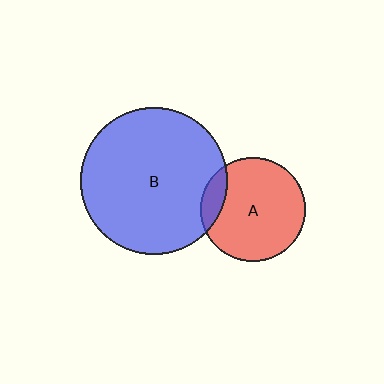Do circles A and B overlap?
Yes.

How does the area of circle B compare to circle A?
Approximately 2.0 times.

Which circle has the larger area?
Circle B (blue).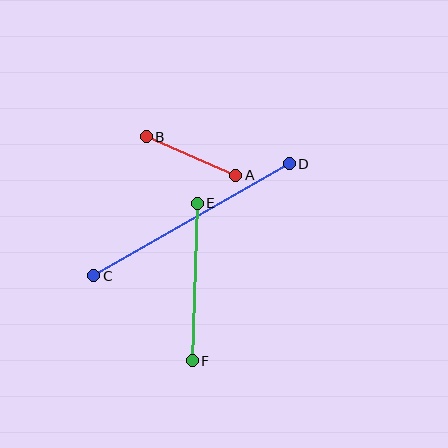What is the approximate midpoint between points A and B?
The midpoint is at approximately (191, 156) pixels.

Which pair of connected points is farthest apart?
Points C and D are farthest apart.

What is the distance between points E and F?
The distance is approximately 157 pixels.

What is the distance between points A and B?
The distance is approximately 97 pixels.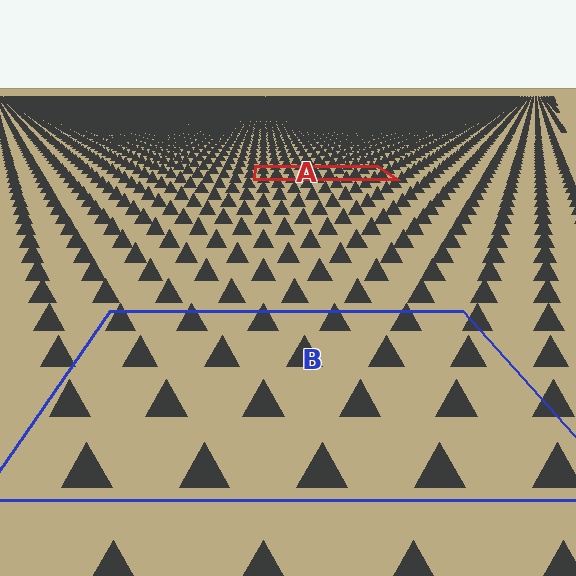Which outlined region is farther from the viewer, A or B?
Region A is farther from the viewer — the texture elements inside it appear smaller and more densely packed.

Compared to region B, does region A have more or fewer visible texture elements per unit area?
Region A has more texture elements per unit area — they are packed more densely because it is farther away.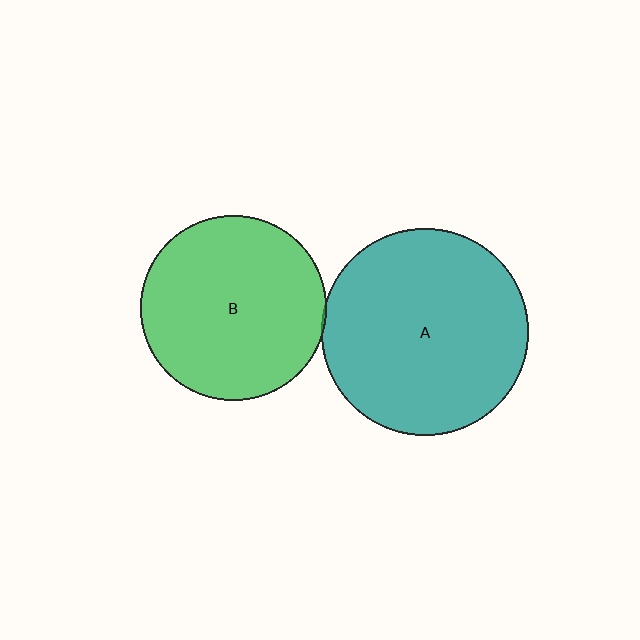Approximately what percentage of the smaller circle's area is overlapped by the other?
Approximately 5%.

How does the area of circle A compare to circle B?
Approximately 1.2 times.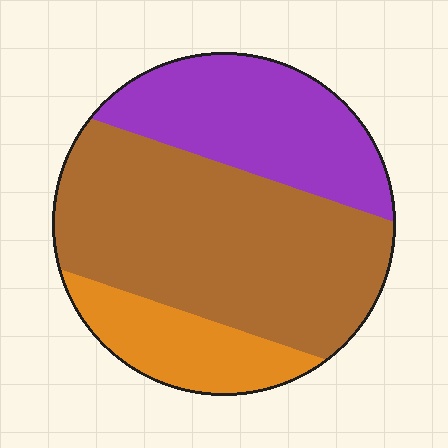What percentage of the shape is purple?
Purple takes up between a sixth and a third of the shape.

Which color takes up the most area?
Brown, at roughly 55%.